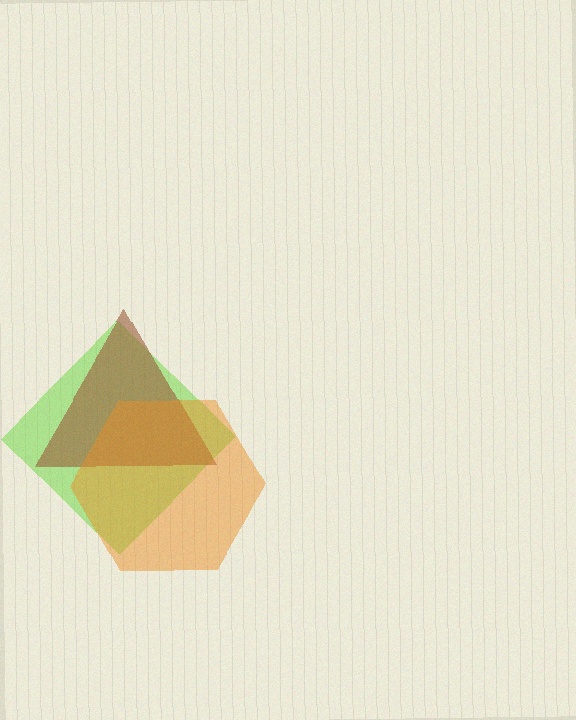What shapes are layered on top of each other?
The layered shapes are: a lime diamond, a brown triangle, an orange hexagon.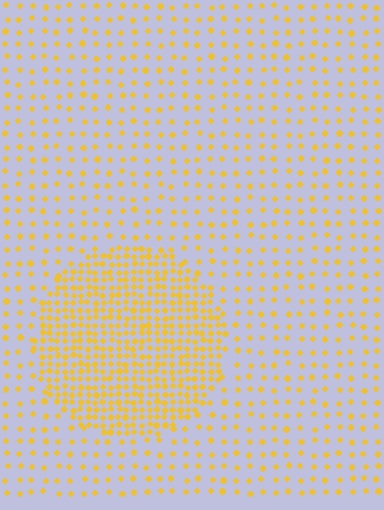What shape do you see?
I see a circle.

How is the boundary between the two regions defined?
The boundary is defined by a change in element density (approximately 2.8x ratio). All elements are the same color, size, and shape.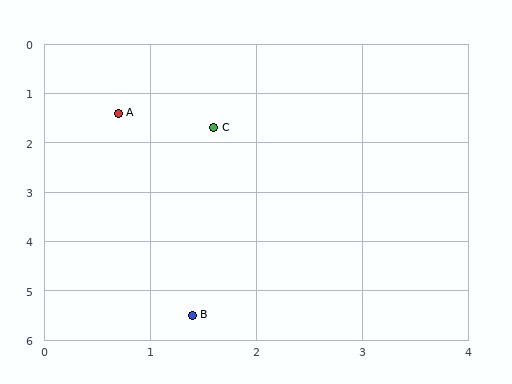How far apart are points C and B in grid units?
Points C and B are about 3.8 grid units apart.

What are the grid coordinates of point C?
Point C is at approximately (1.6, 1.7).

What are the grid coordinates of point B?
Point B is at approximately (1.4, 5.5).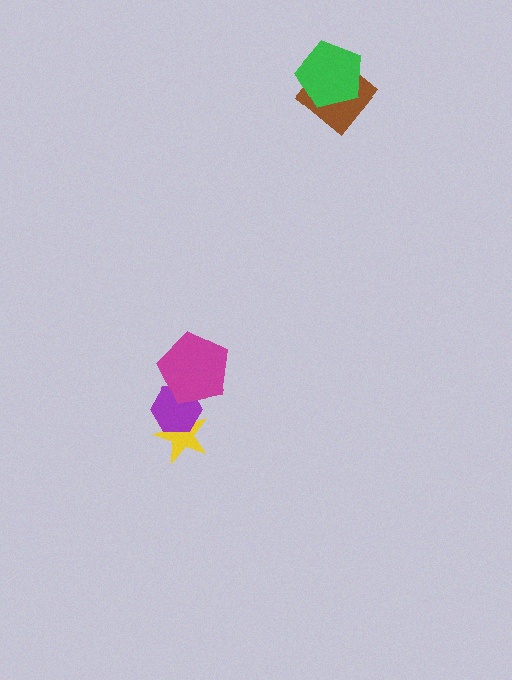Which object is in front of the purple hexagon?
The magenta pentagon is in front of the purple hexagon.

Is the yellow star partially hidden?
Yes, it is partially covered by another shape.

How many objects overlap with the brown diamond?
1 object overlaps with the brown diamond.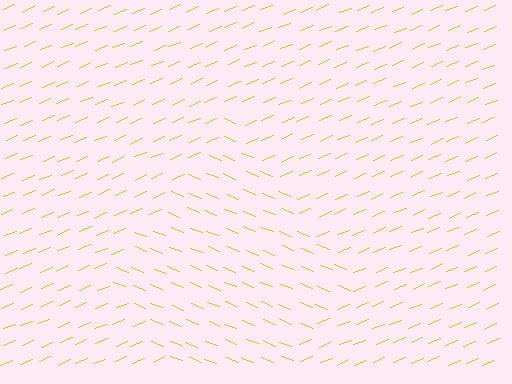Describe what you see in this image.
The image is filled with small yellow line segments. A diamond region in the image has lines oriented differently from the surrounding lines, creating a visible texture boundary.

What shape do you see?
I see a diamond.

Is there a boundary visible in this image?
Yes, there is a texture boundary formed by a change in line orientation.